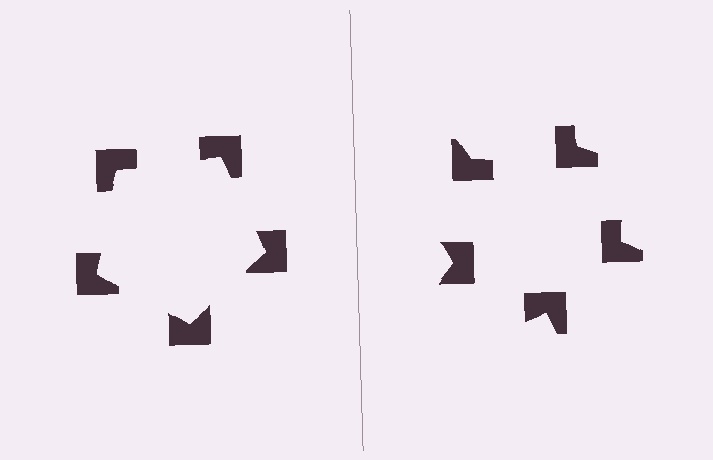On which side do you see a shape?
An illusory pentagon appears on the left side. On the right side the wedge cuts are rotated, so no coherent shape forms.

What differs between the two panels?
The notched squares are positioned identically on both sides; only the wedge orientations differ. On the left they align to a pentagon; on the right they are misaligned.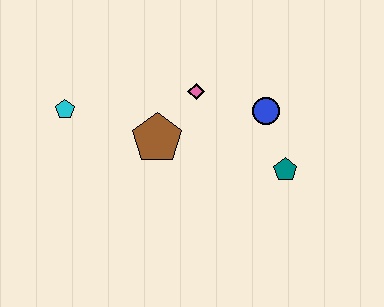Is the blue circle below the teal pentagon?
No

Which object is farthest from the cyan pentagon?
The teal pentagon is farthest from the cyan pentagon.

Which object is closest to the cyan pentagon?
The brown pentagon is closest to the cyan pentagon.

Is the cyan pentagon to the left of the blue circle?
Yes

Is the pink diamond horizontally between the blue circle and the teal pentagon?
No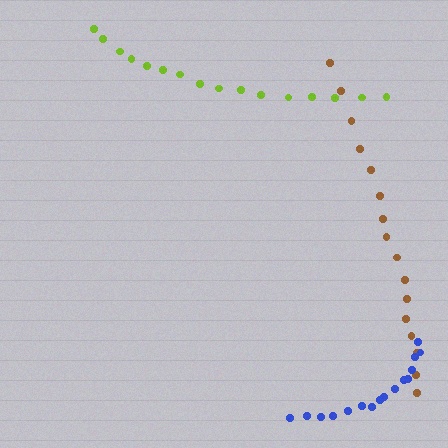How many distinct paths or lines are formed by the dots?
There are 3 distinct paths.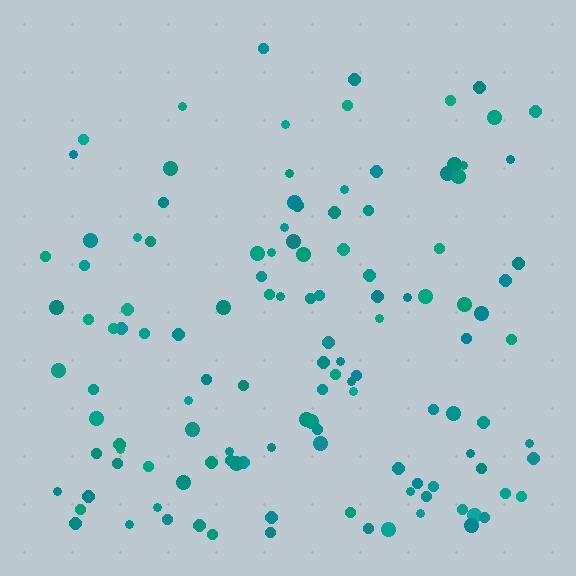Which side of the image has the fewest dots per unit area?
The top.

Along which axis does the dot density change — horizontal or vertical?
Vertical.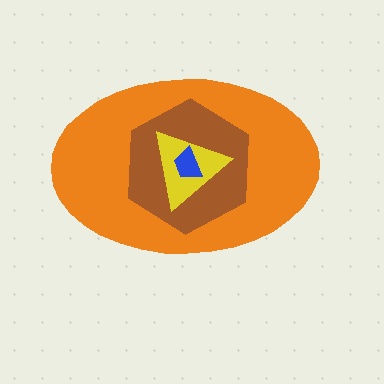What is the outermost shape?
The orange ellipse.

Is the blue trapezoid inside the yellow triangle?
Yes.